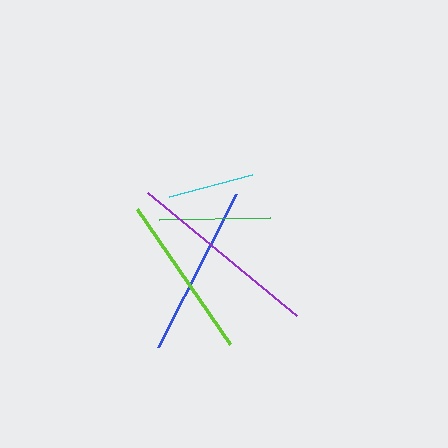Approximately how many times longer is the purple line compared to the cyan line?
The purple line is approximately 2.2 times the length of the cyan line.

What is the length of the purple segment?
The purple segment is approximately 193 pixels long.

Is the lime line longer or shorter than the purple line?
The purple line is longer than the lime line.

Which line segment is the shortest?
The cyan line is the shortest at approximately 86 pixels.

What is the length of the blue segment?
The blue segment is approximately 171 pixels long.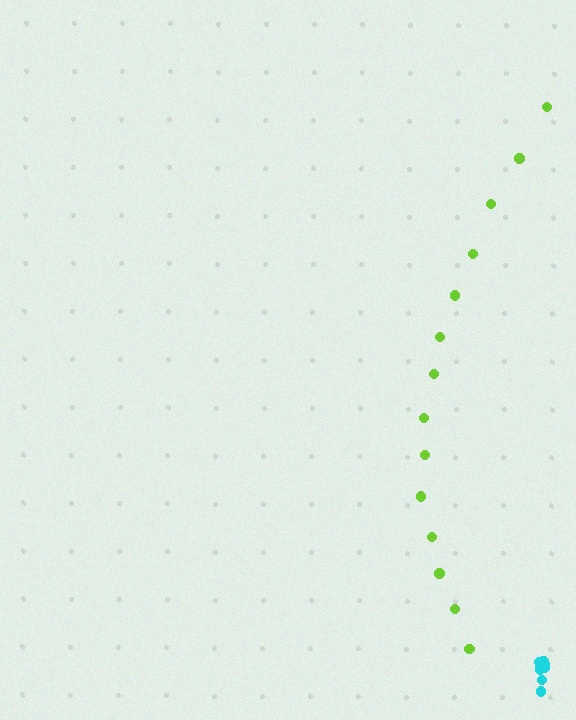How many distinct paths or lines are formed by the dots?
There are 2 distinct paths.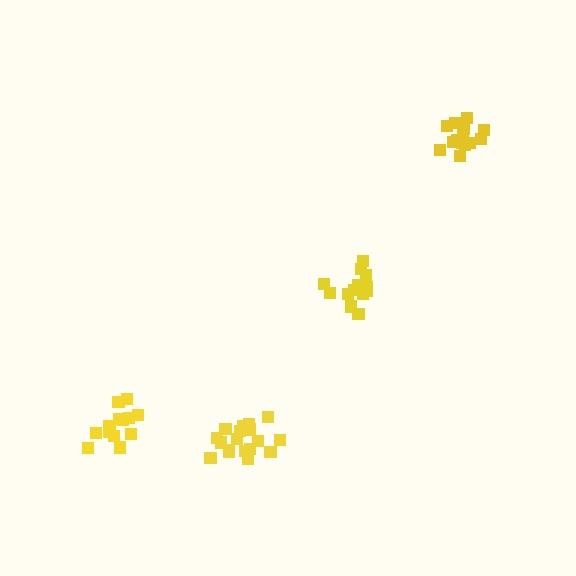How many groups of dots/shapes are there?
There are 4 groups.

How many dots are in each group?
Group 1: 19 dots, Group 2: 15 dots, Group 3: 15 dots, Group 4: 14 dots (63 total).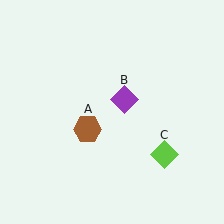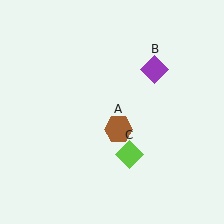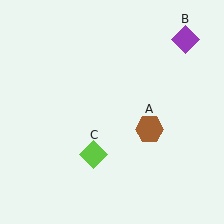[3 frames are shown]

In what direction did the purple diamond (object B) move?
The purple diamond (object B) moved up and to the right.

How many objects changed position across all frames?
3 objects changed position: brown hexagon (object A), purple diamond (object B), lime diamond (object C).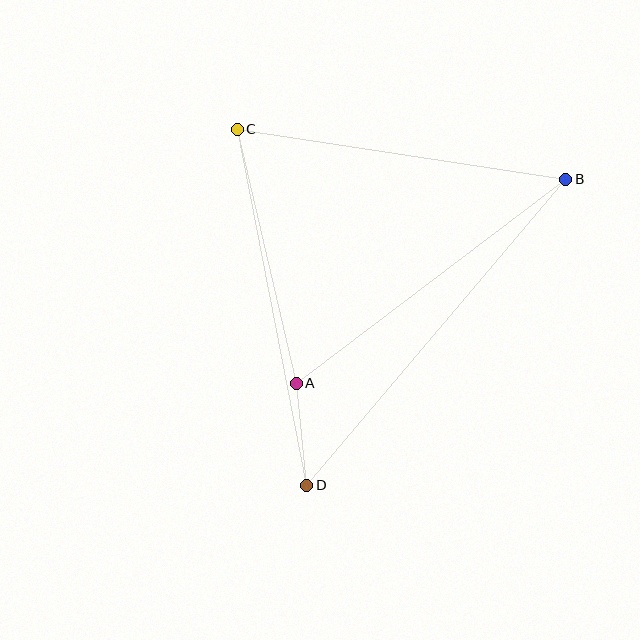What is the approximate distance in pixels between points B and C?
The distance between B and C is approximately 332 pixels.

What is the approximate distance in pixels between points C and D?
The distance between C and D is approximately 363 pixels.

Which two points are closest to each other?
Points A and D are closest to each other.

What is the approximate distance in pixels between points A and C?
The distance between A and C is approximately 261 pixels.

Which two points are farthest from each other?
Points B and D are farthest from each other.